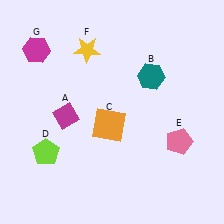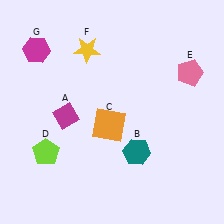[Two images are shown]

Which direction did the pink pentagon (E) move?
The pink pentagon (E) moved up.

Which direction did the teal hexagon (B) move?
The teal hexagon (B) moved down.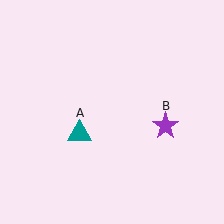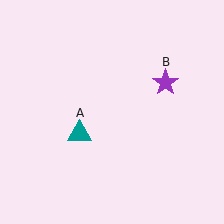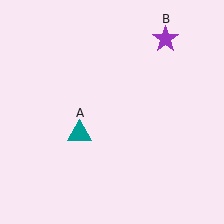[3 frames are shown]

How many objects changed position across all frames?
1 object changed position: purple star (object B).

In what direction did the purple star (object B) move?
The purple star (object B) moved up.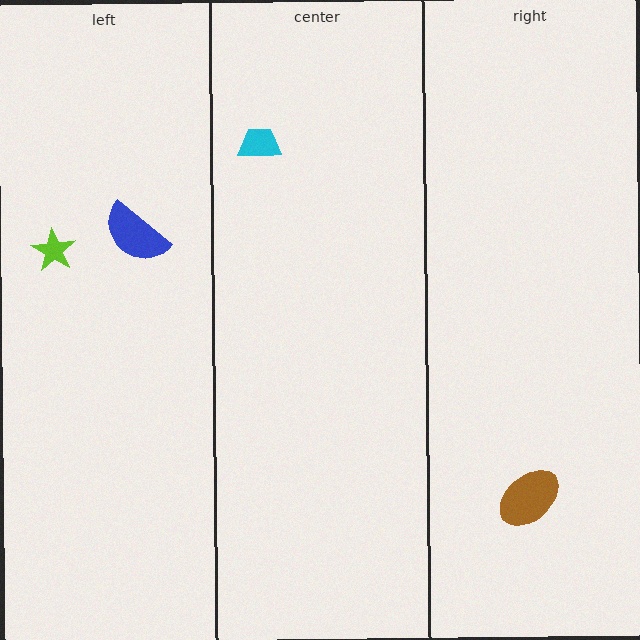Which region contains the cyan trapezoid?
The center region.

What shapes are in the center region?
The cyan trapezoid.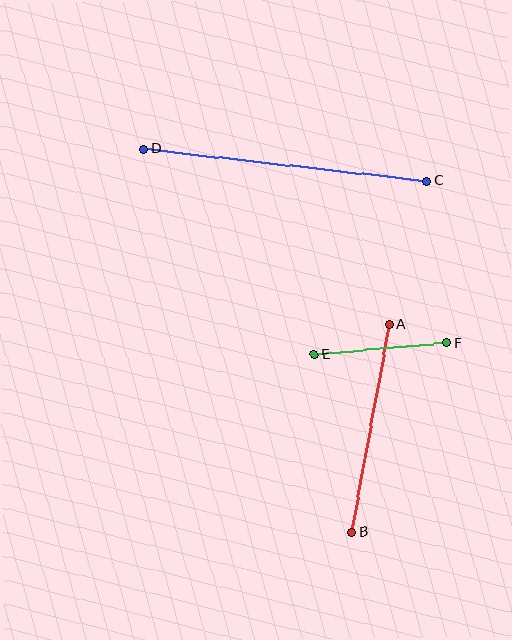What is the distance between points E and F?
The distance is approximately 133 pixels.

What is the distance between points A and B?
The distance is approximately 211 pixels.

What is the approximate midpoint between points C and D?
The midpoint is at approximately (285, 165) pixels.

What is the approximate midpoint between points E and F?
The midpoint is at approximately (381, 349) pixels.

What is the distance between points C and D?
The distance is approximately 285 pixels.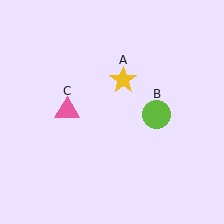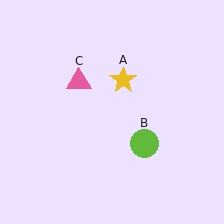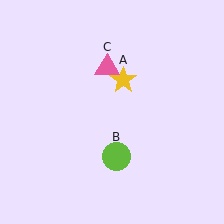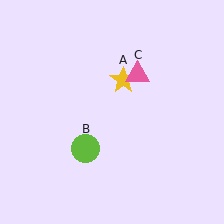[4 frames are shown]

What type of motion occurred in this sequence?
The lime circle (object B), pink triangle (object C) rotated clockwise around the center of the scene.